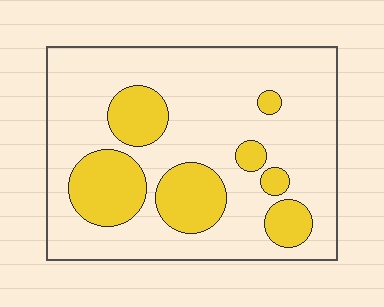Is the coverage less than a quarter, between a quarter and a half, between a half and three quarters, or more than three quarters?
Between a quarter and a half.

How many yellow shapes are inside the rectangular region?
7.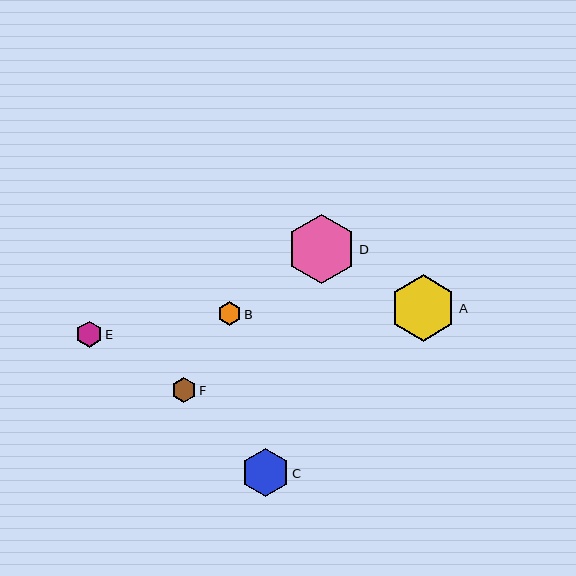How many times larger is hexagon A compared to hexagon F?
Hexagon A is approximately 2.7 times the size of hexagon F.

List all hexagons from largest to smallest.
From largest to smallest: D, A, C, E, F, B.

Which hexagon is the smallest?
Hexagon B is the smallest with a size of approximately 24 pixels.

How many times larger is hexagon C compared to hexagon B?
Hexagon C is approximately 2.0 times the size of hexagon B.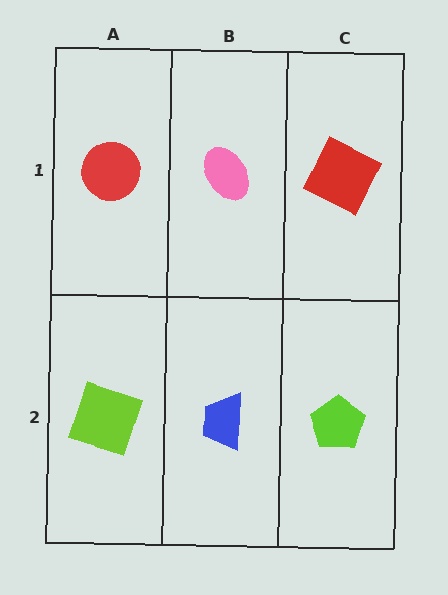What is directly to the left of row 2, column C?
A blue trapezoid.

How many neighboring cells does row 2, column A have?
2.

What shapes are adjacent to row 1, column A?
A lime square (row 2, column A), a pink ellipse (row 1, column B).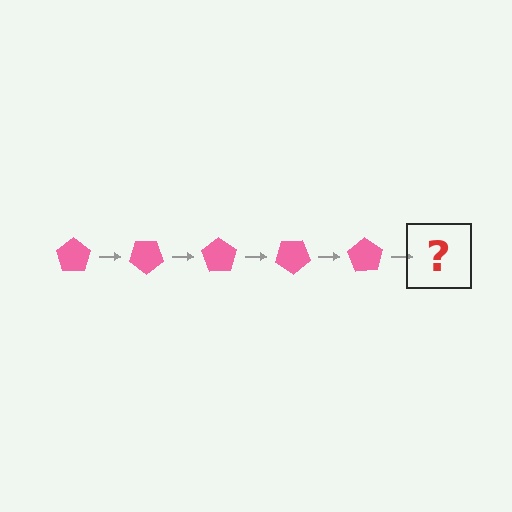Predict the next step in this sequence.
The next step is a pink pentagon rotated 175 degrees.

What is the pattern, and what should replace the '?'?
The pattern is that the pentagon rotates 35 degrees each step. The '?' should be a pink pentagon rotated 175 degrees.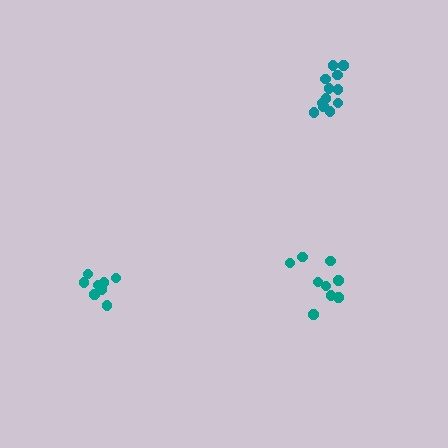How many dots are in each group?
Group 1: 12 dots, Group 2: 9 dots, Group 3: 9 dots (30 total).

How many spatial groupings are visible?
There are 3 spatial groupings.